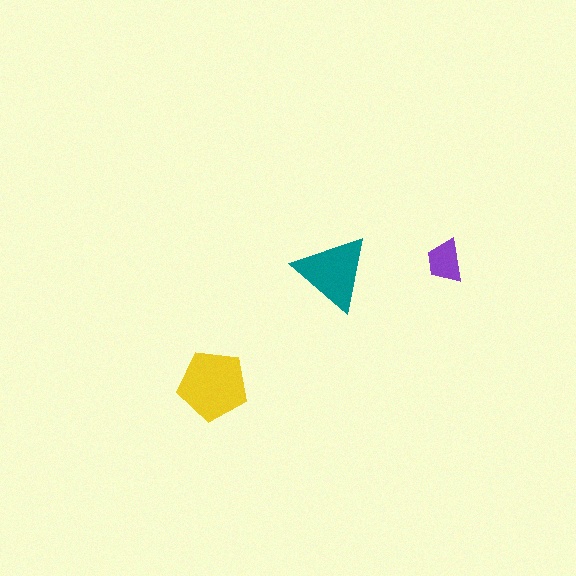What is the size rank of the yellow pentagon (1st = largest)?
1st.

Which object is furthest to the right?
The purple trapezoid is rightmost.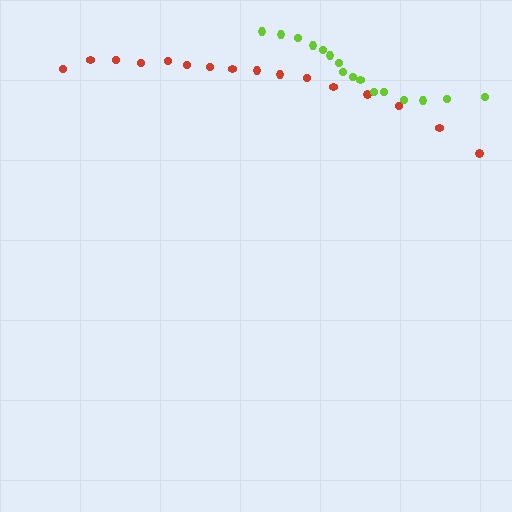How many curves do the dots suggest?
There are 2 distinct paths.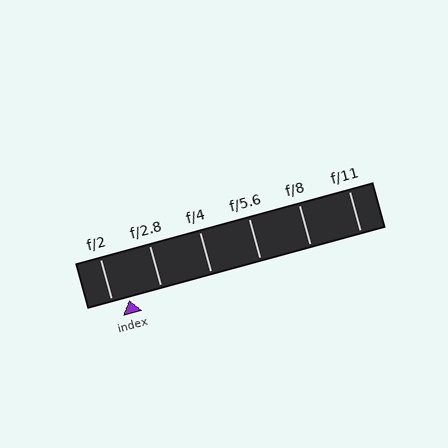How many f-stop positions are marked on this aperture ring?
There are 6 f-stop positions marked.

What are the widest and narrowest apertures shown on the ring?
The widest aperture shown is f/2 and the narrowest is f/11.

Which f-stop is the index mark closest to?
The index mark is closest to f/2.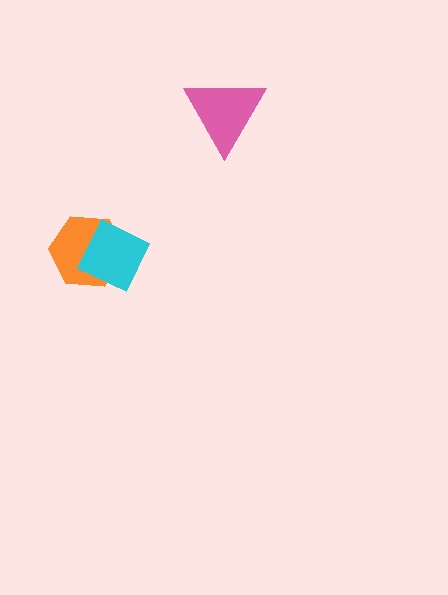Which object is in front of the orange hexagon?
The cyan diamond is in front of the orange hexagon.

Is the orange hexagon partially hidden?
Yes, it is partially covered by another shape.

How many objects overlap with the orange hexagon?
1 object overlaps with the orange hexagon.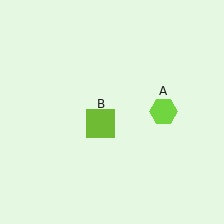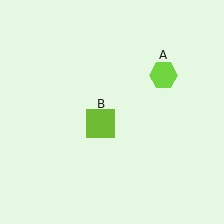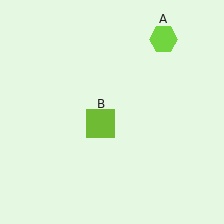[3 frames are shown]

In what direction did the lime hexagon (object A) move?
The lime hexagon (object A) moved up.